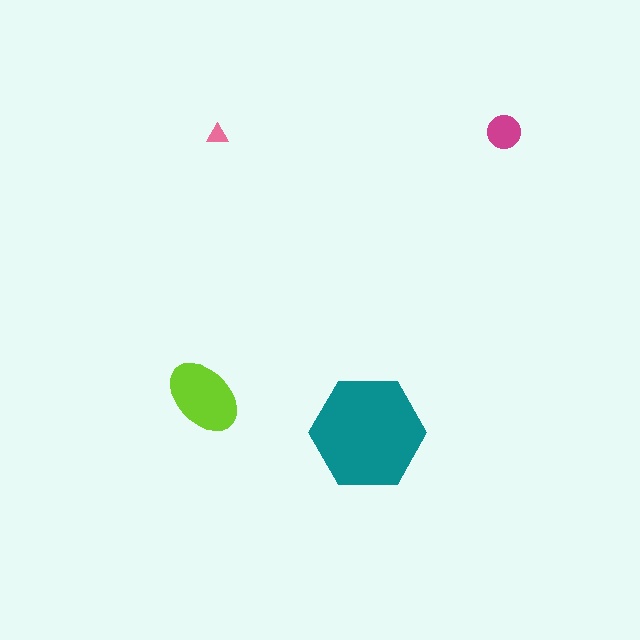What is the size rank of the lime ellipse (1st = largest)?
2nd.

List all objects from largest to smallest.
The teal hexagon, the lime ellipse, the magenta circle, the pink triangle.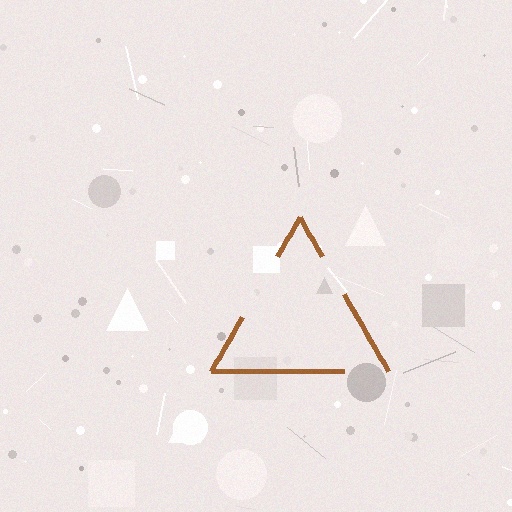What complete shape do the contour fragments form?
The contour fragments form a triangle.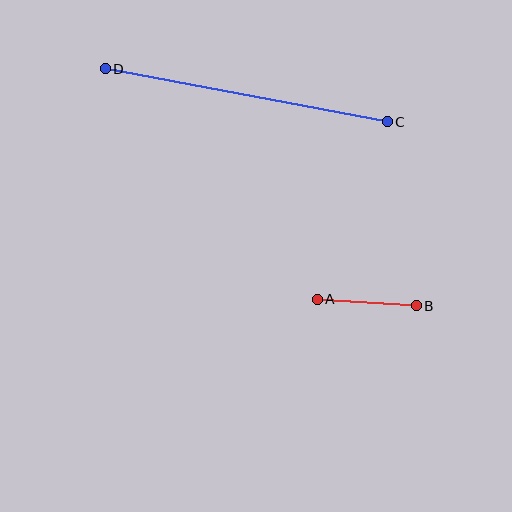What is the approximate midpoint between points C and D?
The midpoint is at approximately (246, 95) pixels.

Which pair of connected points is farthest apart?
Points C and D are farthest apart.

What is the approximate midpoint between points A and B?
The midpoint is at approximately (367, 302) pixels.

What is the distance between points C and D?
The distance is approximately 287 pixels.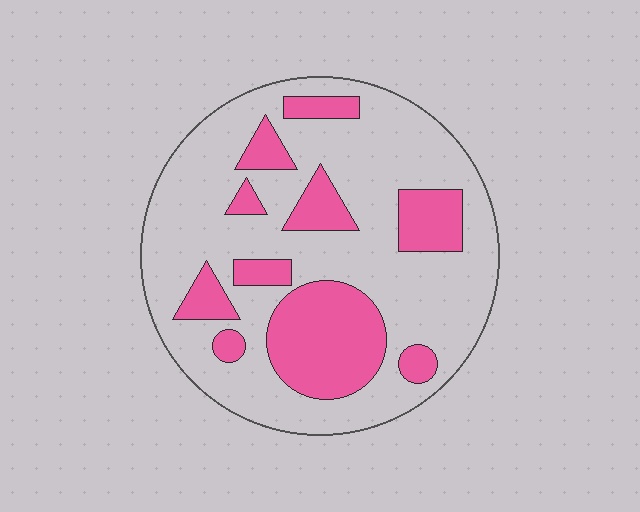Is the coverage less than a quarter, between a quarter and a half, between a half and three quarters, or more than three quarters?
Between a quarter and a half.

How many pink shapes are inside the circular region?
10.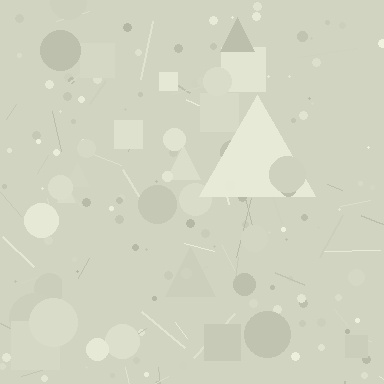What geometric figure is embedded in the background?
A triangle is embedded in the background.